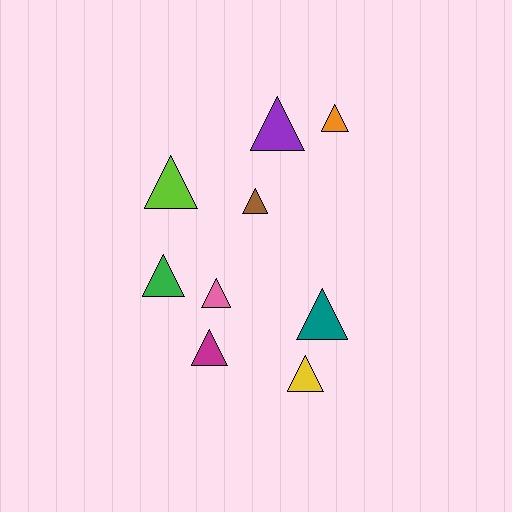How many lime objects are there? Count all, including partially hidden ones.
There is 1 lime object.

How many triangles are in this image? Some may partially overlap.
There are 9 triangles.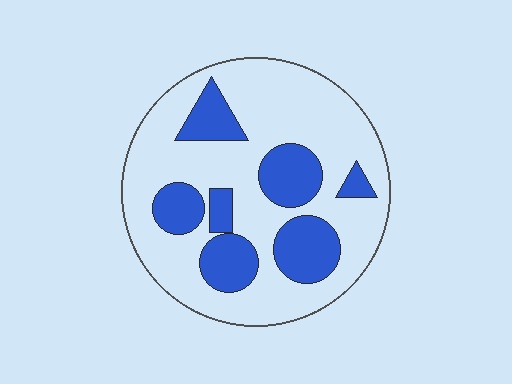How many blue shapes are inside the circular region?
7.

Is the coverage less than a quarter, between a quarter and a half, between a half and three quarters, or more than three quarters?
Between a quarter and a half.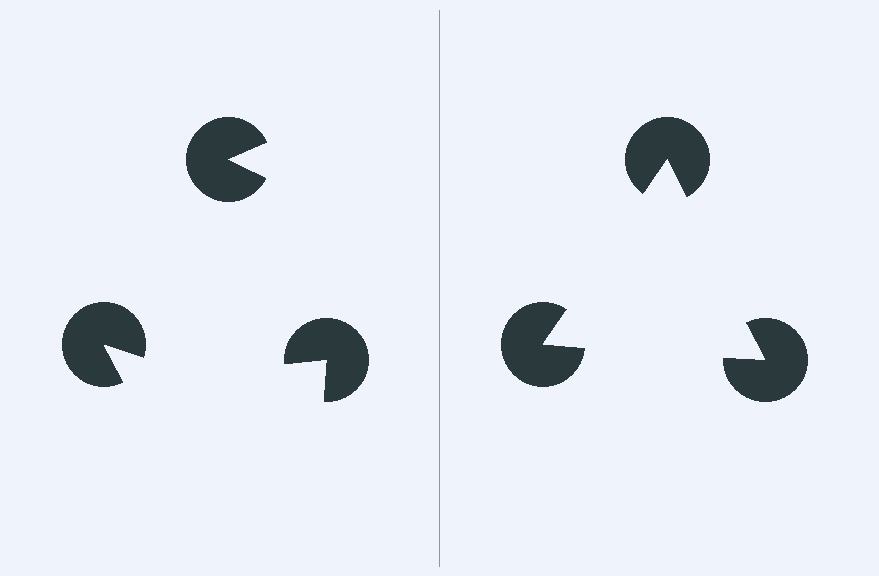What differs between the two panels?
The pac-man discs are positioned identically on both sides; only the wedge orientations differ. On the right they align to a triangle; on the left they are misaligned.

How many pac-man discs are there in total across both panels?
6 — 3 on each side.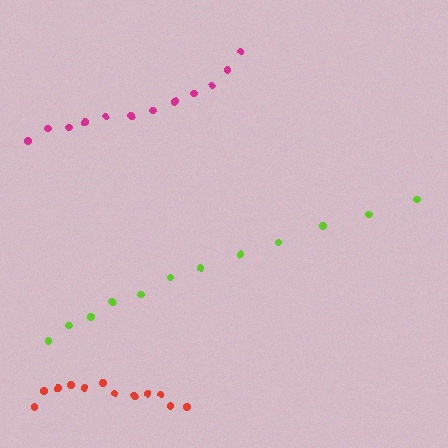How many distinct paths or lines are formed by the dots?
There are 3 distinct paths.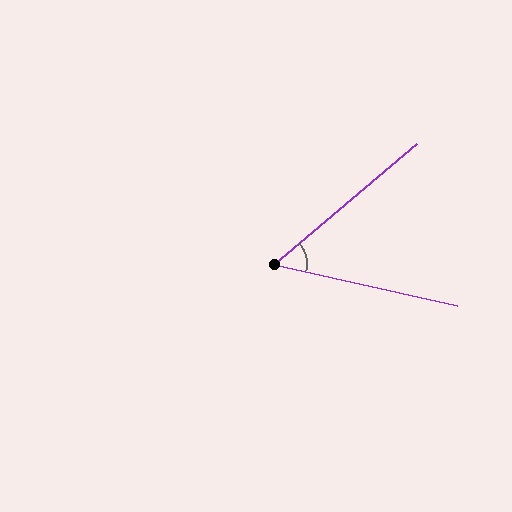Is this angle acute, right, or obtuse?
It is acute.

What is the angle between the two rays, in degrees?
Approximately 53 degrees.